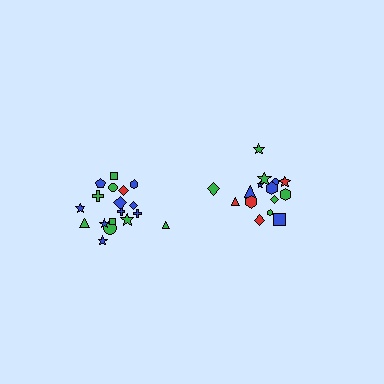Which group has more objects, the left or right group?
The left group.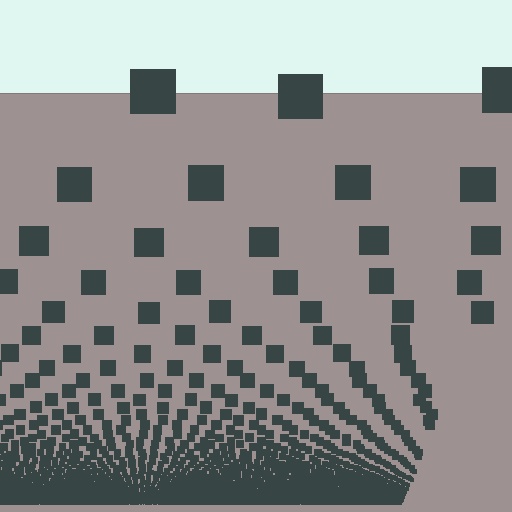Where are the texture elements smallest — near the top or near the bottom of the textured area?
Near the bottom.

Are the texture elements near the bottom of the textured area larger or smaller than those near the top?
Smaller. The gradient is inverted — elements near the bottom are smaller and denser.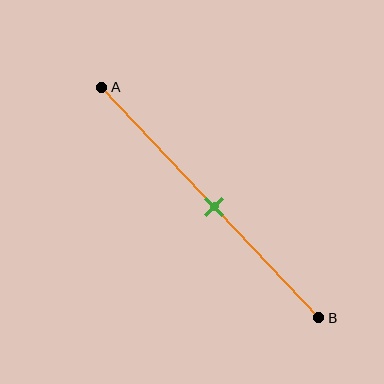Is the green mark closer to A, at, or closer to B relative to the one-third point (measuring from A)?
The green mark is closer to point B than the one-third point of segment AB.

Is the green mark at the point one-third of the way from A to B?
No, the mark is at about 50% from A, not at the 33% one-third point.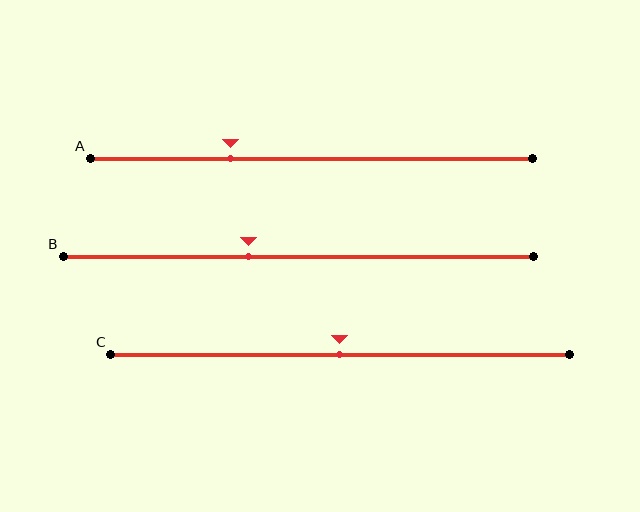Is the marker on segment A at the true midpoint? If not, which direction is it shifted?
No, the marker on segment A is shifted to the left by about 18% of the segment length.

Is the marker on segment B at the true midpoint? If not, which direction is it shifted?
No, the marker on segment B is shifted to the left by about 11% of the segment length.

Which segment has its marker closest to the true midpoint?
Segment C has its marker closest to the true midpoint.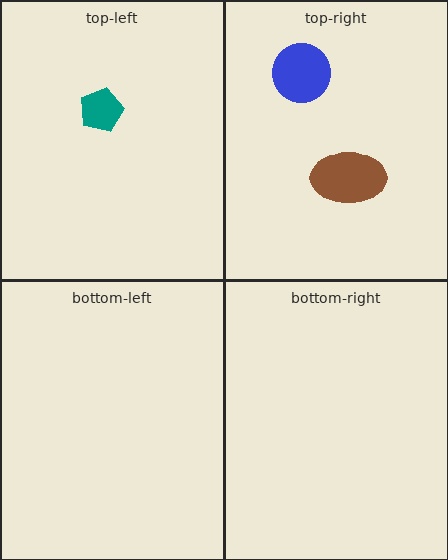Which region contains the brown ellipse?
The top-right region.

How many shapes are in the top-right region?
2.